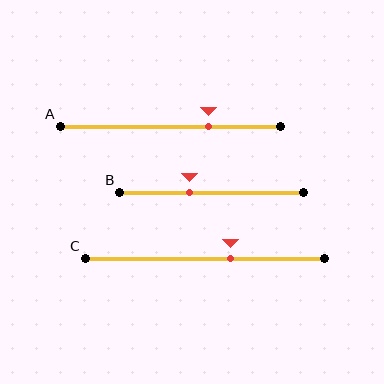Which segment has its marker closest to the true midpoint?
Segment C has its marker closest to the true midpoint.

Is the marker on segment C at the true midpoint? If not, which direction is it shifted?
No, the marker on segment C is shifted to the right by about 11% of the segment length.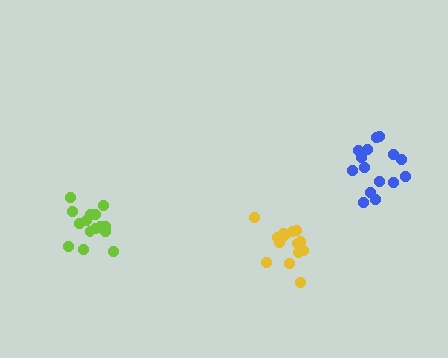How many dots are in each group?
Group 1: 14 dots, Group 2: 17 dots, Group 3: 15 dots (46 total).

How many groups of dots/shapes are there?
There are 3 groups.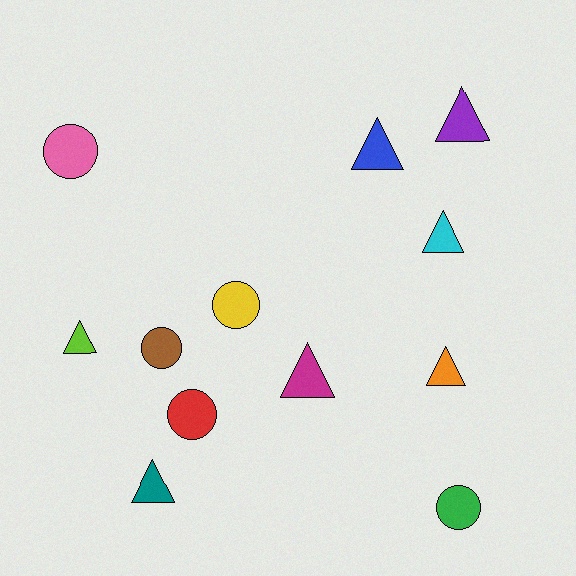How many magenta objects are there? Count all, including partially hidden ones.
There is 1 magenta object.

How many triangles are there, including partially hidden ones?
There are 7 triangles.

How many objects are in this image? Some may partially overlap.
There are 12 objects.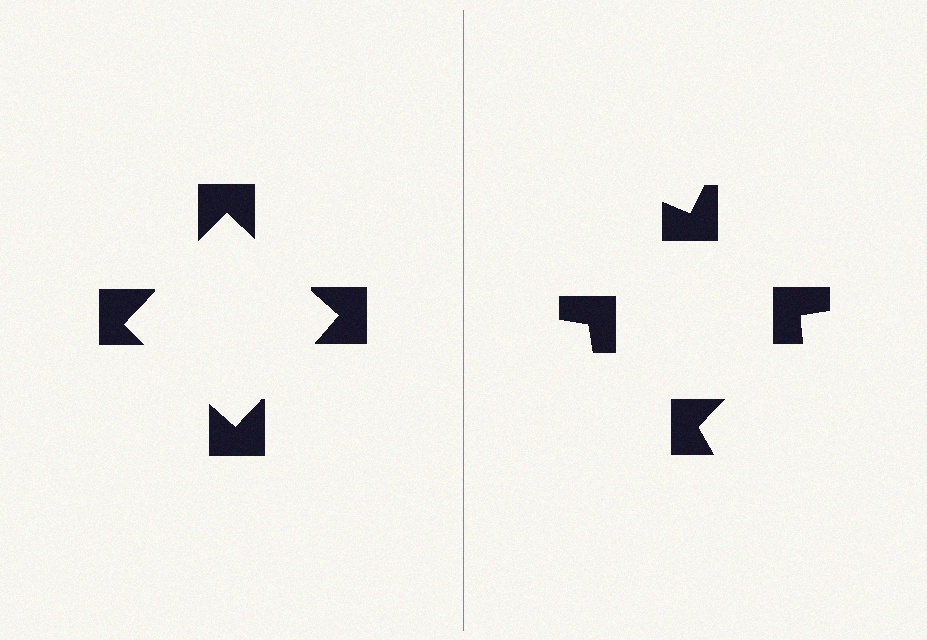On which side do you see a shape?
An illusory square appears on the left side. On the right side the wedge cuts are rotated, so no coherent shape forms.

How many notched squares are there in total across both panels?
8 — 4 on each side.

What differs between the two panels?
The notched squares are positioned identically on both sides; only the wedge orientations differ. On the left they align to a square; on the right they are misaligned.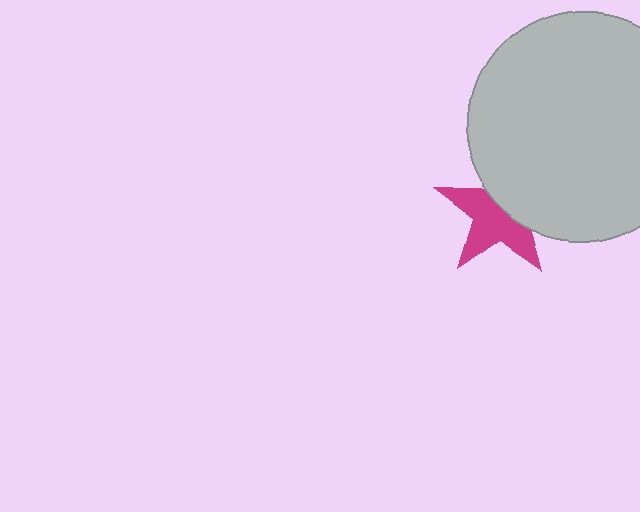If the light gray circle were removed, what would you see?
You would see the complete magenta star.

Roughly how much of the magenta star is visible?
About half of it is visible (roughly 58%).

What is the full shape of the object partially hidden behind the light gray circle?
The partially hidden object is a magenta star.